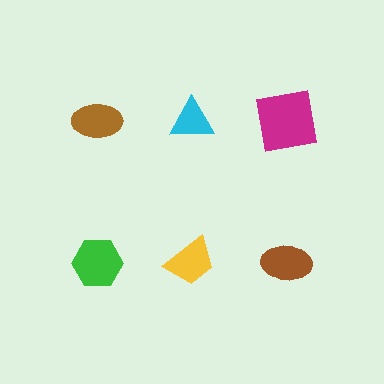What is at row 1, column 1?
A brown ellipse.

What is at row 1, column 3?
A magenta square.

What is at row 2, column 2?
A yellow trapezoid.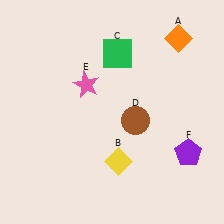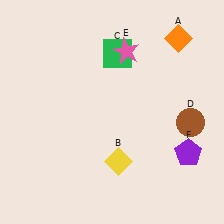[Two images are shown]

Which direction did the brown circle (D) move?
The brown circle (D) moved right.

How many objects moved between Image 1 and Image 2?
2 objects moved between the two images.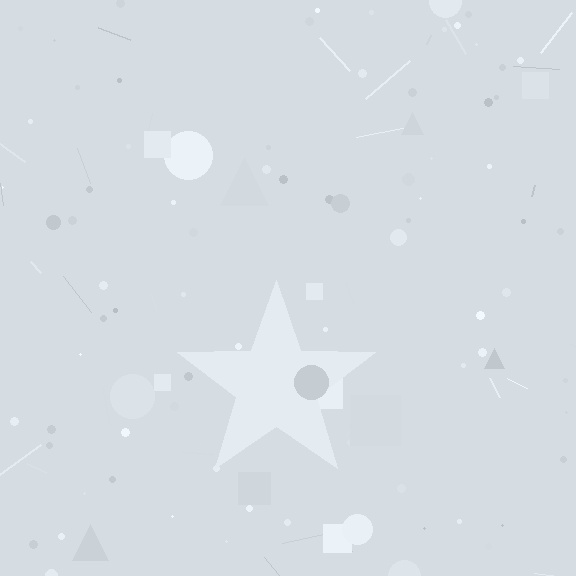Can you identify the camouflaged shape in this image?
The camouflaged shape is a star.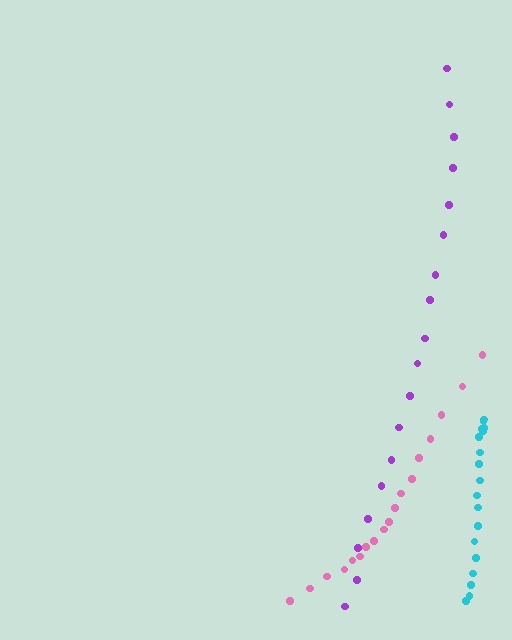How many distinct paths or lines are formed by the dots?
There are 3 distinct paths.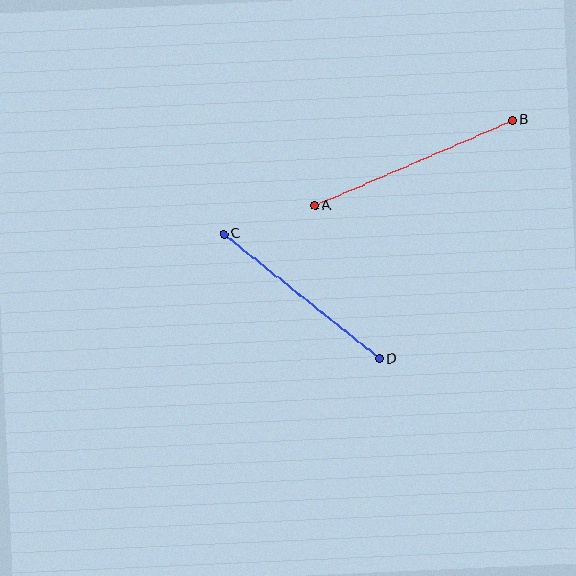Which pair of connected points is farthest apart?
Points A and B are farthest apart.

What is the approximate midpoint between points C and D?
The midpoint is at approximately (301, 297) pixels.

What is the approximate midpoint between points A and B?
The midpoint is at approximately (413, 163) pixels.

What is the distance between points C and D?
The distance is approximately 200 pixels.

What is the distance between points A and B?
The distance is approximately 215 pixels.